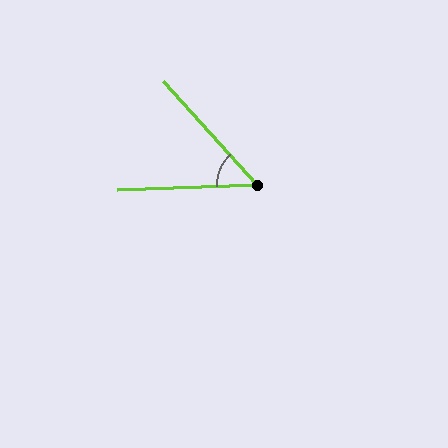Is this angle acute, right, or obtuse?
It is acute.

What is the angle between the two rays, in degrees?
Approximately 50 degrees.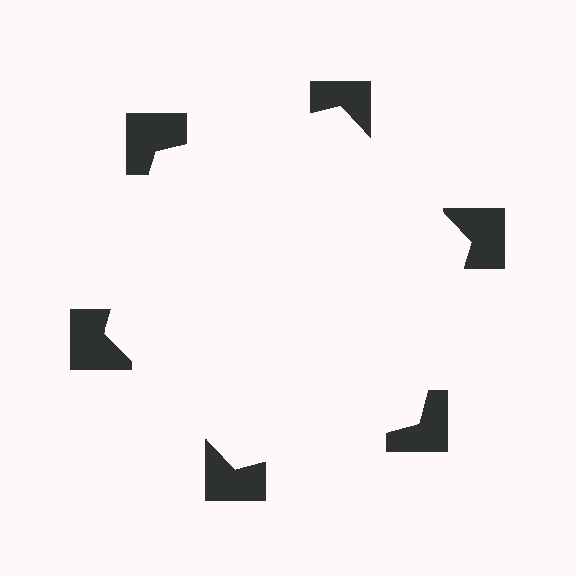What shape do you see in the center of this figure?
An illusory hexagon — its edges are inferred from the aligned wedge cuts in the notched squares, not physically drawn.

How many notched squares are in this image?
There are 6 — one at each vertex of the illusory hexagon.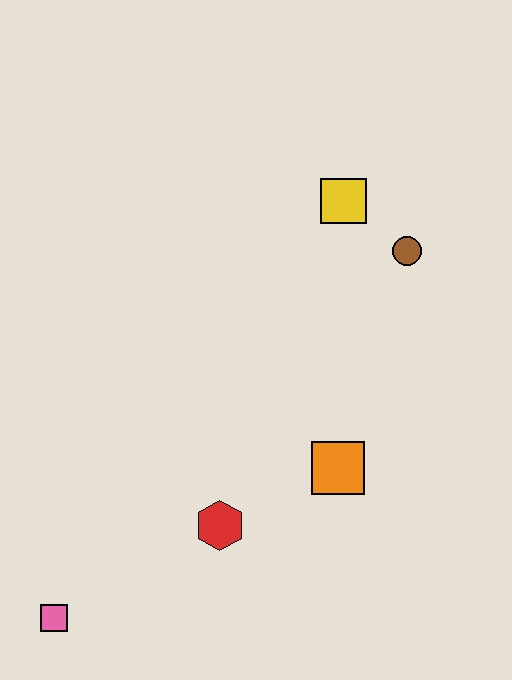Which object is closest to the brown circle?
The yellow square is closest to the brown circle.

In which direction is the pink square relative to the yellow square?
The pink square is below the yellow square.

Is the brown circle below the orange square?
No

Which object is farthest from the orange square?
The pink square is farthest from the orange square.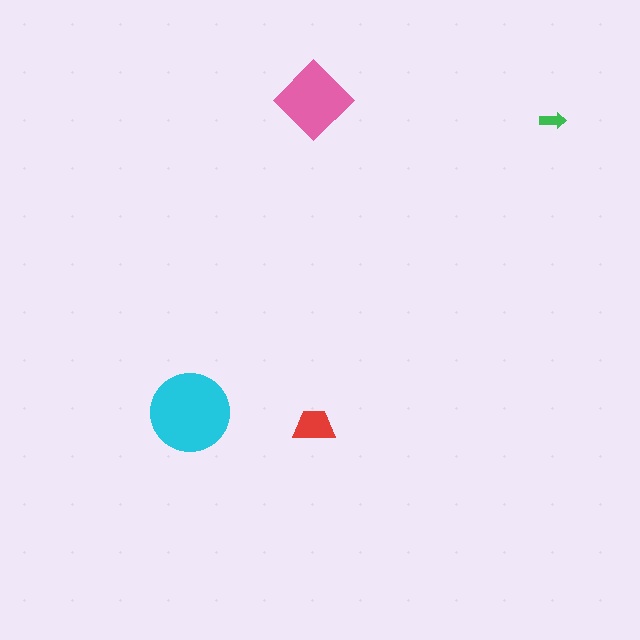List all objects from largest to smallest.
The cyan circle, the pink diamond, the red trapezoid, the green arrow.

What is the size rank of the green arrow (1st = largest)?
4th.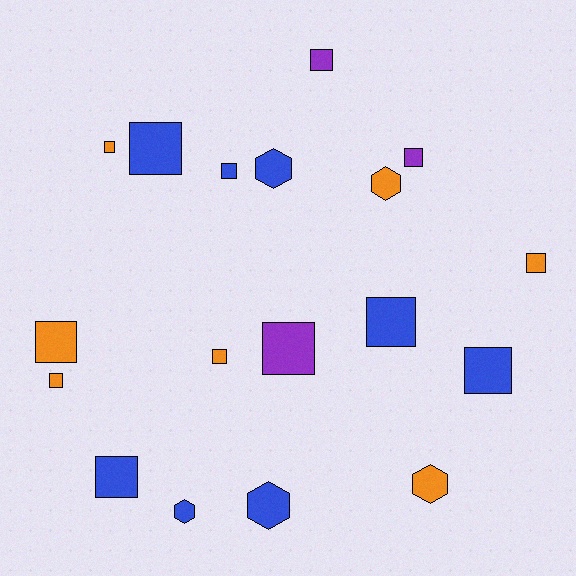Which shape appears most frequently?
Square, with 13 objects.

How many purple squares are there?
There are 3 purple squares.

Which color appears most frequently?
Blue, with 8 objects.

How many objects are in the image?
There are 18 objects.